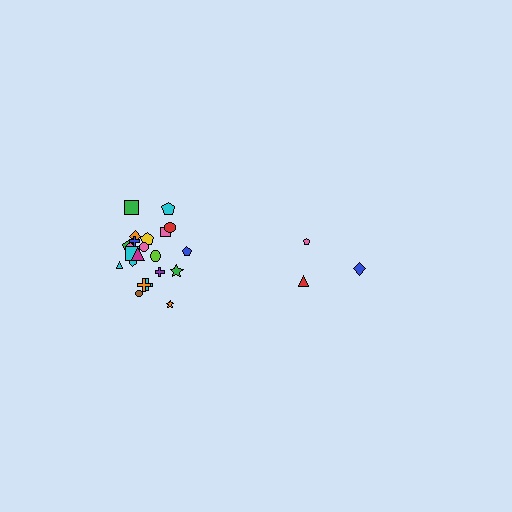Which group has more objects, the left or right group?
The left group.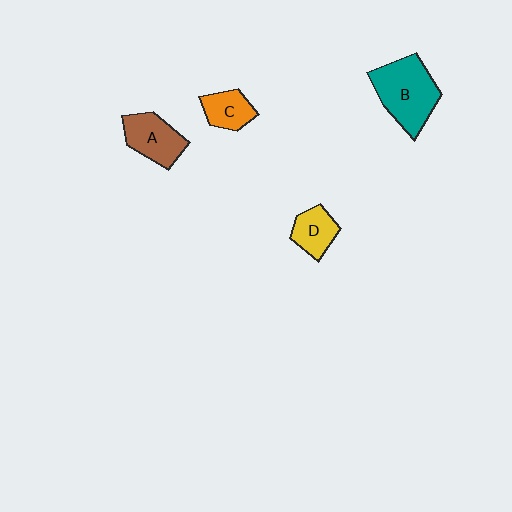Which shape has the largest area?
Shape B (teal).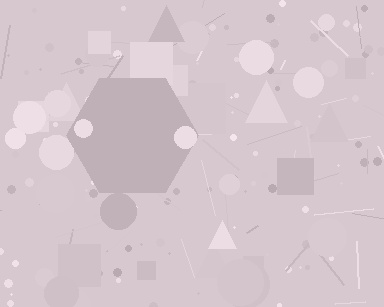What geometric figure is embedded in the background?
A hexagon is embedded in the background.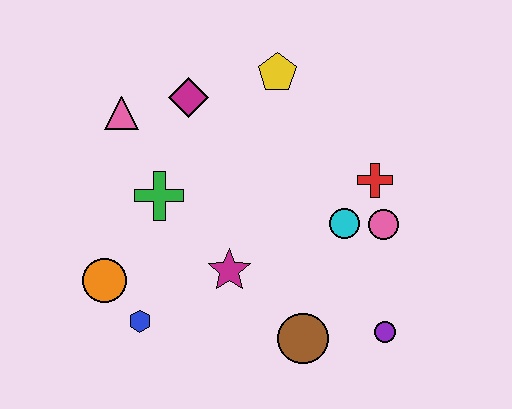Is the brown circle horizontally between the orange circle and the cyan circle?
Yes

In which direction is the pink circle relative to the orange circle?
The pink circle is to the right of the orange circle.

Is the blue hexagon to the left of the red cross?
Yes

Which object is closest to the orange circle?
The blue hexagon is closest to the orange circle.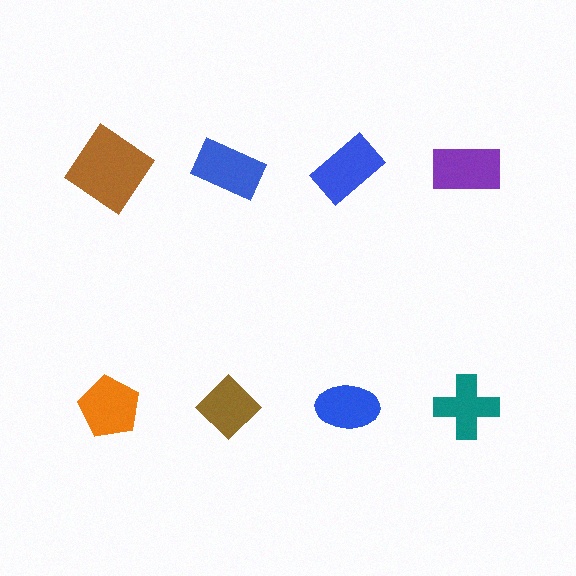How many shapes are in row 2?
4 shapes.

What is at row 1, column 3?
A blue rectangle.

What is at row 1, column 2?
A blue rectangle.